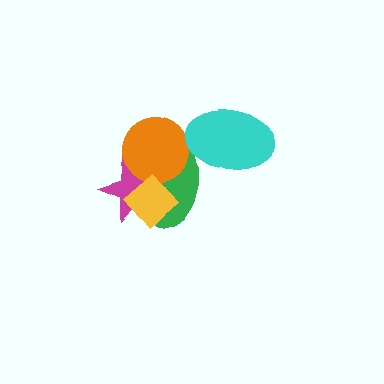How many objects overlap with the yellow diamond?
3 objects overlap with the yellow diamond.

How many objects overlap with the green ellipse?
4 objects overlap with the green ellipse.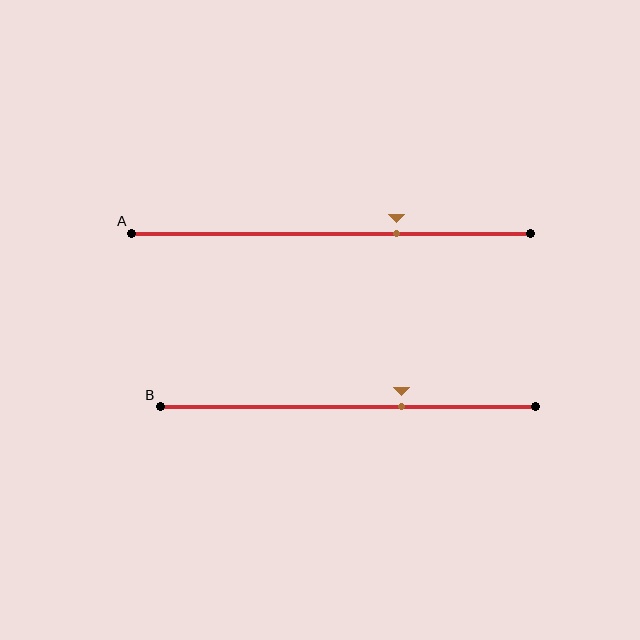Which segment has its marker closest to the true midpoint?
Segment B has its marker closest to the true midpoint.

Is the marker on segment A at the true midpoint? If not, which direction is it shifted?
No, the marker on segment A is shifted to the right by about 17% of the segment length.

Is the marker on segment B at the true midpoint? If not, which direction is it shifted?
No, the marker on segment B is shifted to the right by about 14% of the segment length.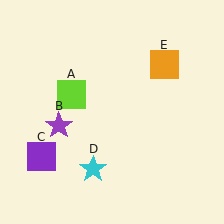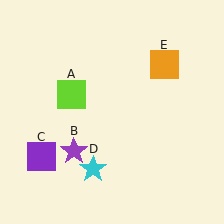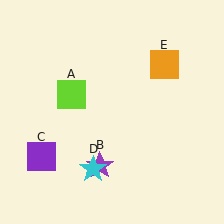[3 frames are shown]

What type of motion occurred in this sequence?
The purple star (object B) rotated counterclockwise around the center of the scene.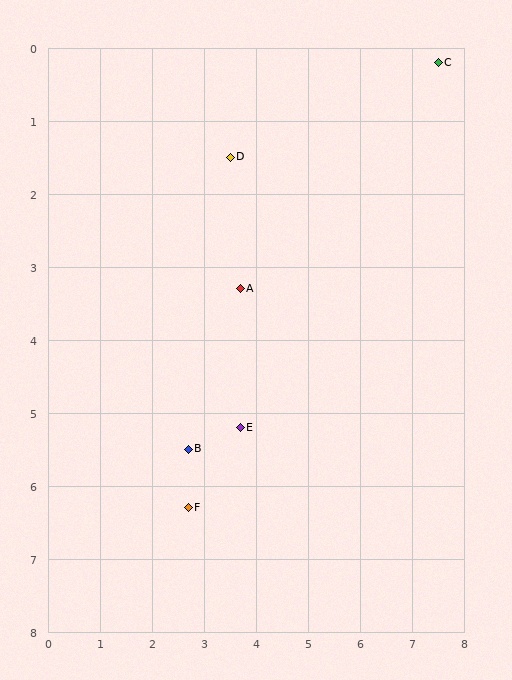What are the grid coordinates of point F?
Point F is at approximately (2.7, 6.3).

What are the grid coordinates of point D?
Point D is at approximately (3.5, 1.5).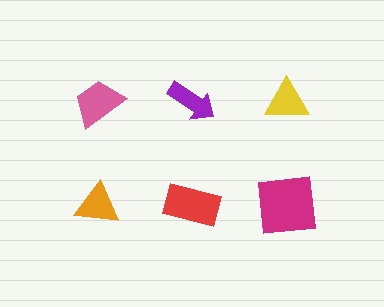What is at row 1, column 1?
A pink trapezoid.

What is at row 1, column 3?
A yellow triangle.